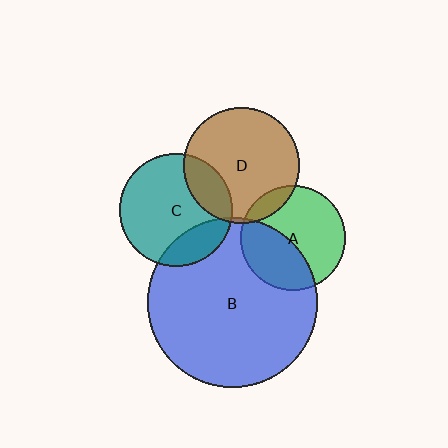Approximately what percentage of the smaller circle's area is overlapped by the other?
Approximately 5%.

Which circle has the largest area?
Circle B (blue).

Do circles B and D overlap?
Yes.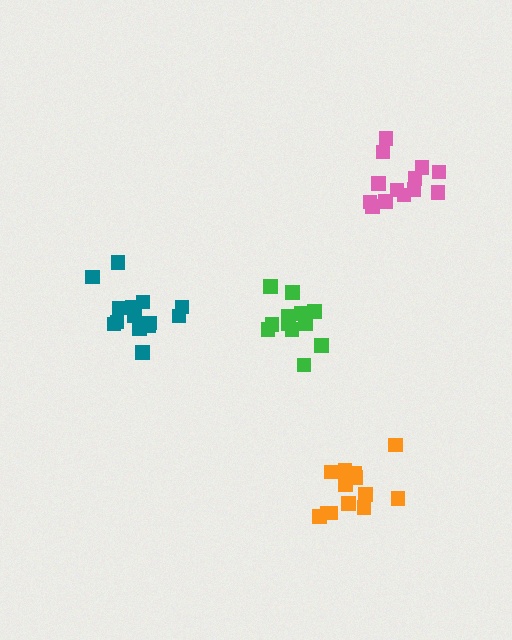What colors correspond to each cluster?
The clusters are colored: teal, orange, pink, green.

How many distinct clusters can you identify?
There are 4 distinct clusters.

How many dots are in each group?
Group 1: 14 dots, Group 2: 13 dots, Group 3: 13 dots, Group 4: 12 dots (52 total).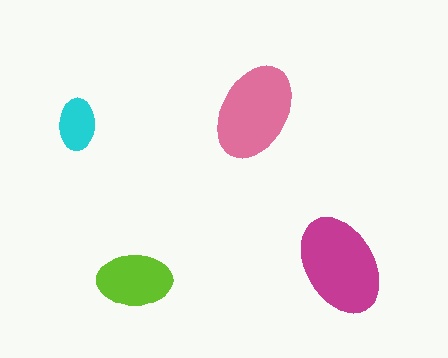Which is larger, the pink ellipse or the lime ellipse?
The pink one.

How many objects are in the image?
There are 4 objects in the image.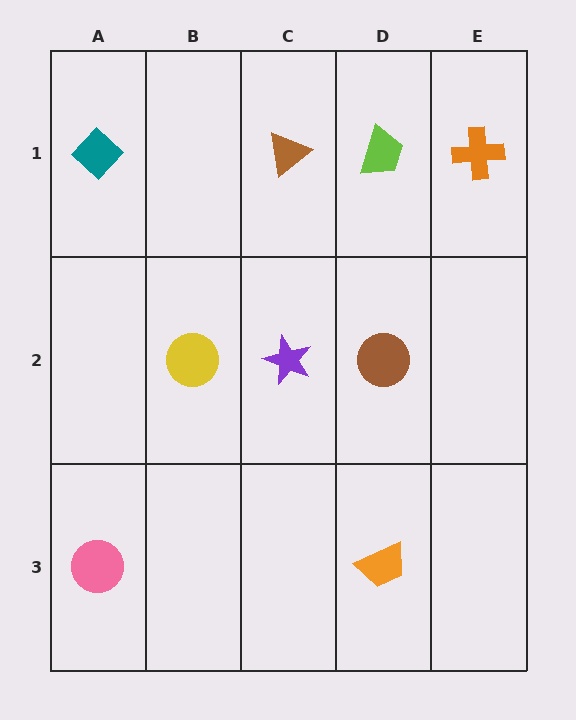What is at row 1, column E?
An orange cross.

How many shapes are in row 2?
3 shapes.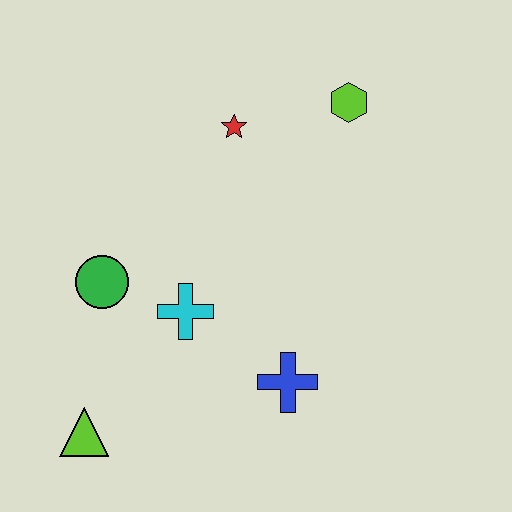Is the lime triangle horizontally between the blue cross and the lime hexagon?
No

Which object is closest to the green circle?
The cyan cross is closest to the green circle.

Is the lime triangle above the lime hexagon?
No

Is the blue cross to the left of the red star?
No